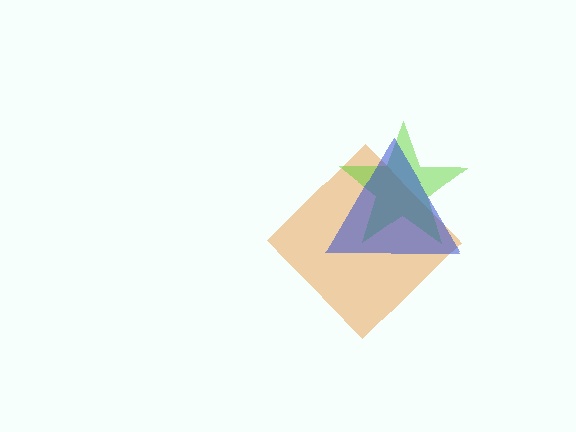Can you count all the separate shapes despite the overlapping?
Yes, there are 3 separate shapes.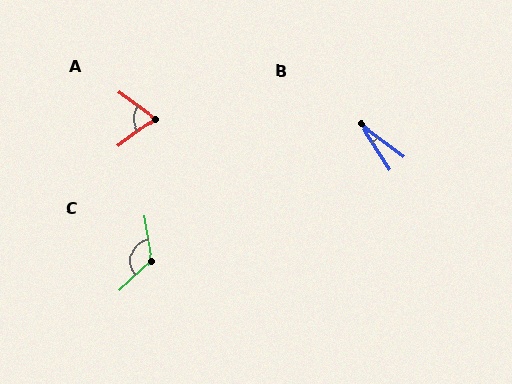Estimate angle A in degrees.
Approximately 73 degrees.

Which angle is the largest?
C, at approximately 124 degrees.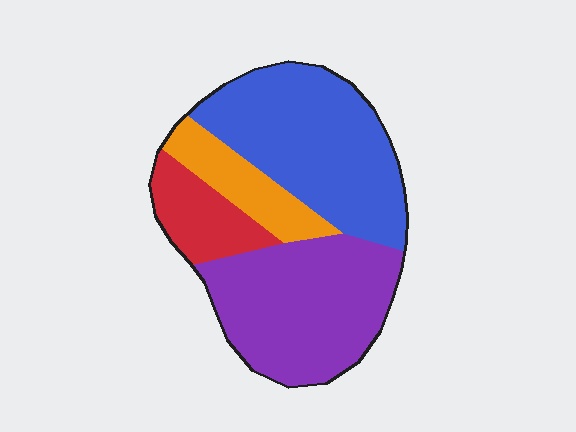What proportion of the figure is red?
Red covers around 15% of the figure.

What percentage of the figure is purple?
Purple covers 37% of the figure.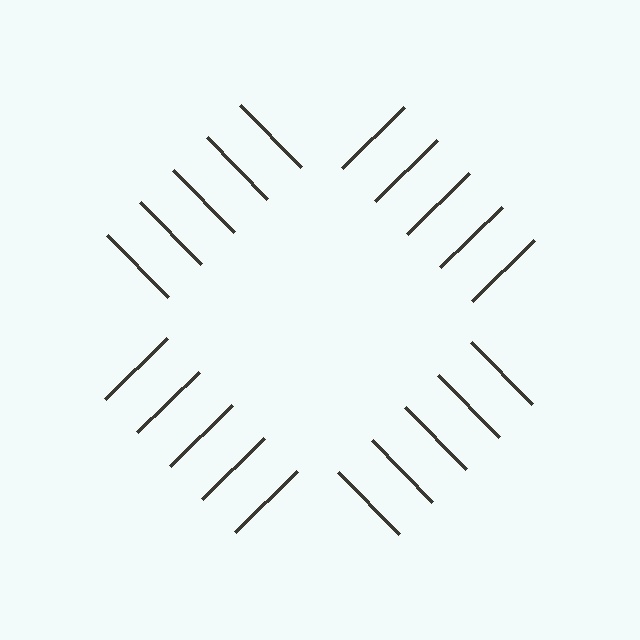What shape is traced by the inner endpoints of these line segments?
An illusory square — the line segments terminate on its edges but no continuous stroke is drawn.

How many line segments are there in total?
20 — 5 along each of the 4 edges.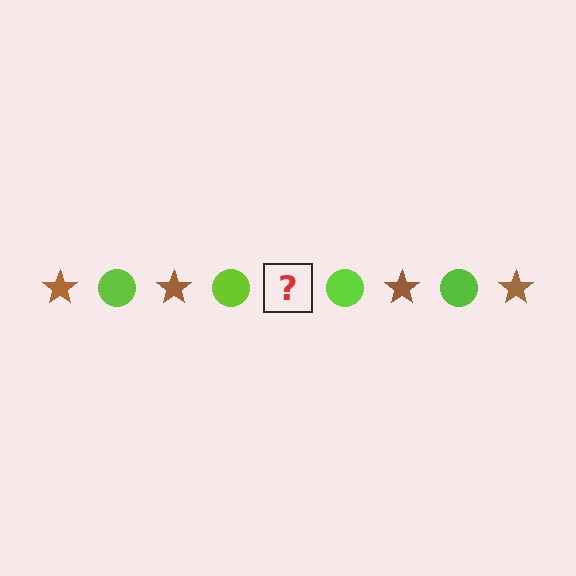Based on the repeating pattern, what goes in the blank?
The blank should be a brown star.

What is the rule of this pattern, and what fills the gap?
The rule is that the pattern alternates between brown star and lime circle. The gap should be filled with a brown star.